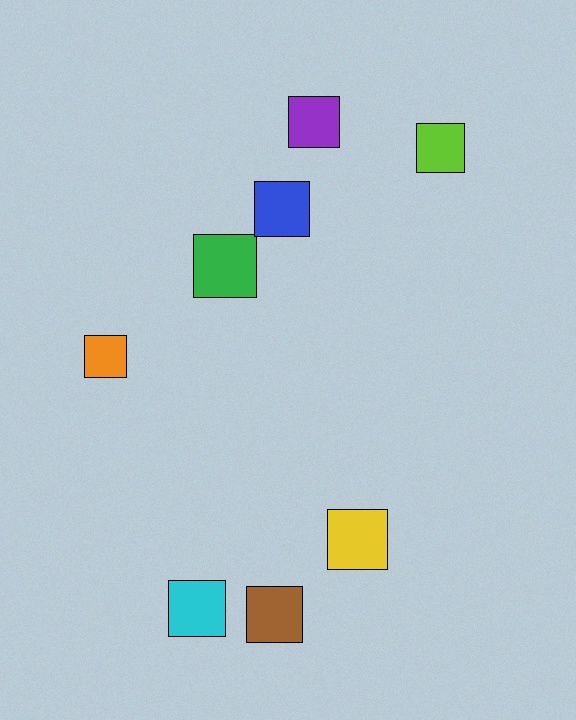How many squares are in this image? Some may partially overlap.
There are 8 squares.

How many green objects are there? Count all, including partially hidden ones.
There is 1 green object.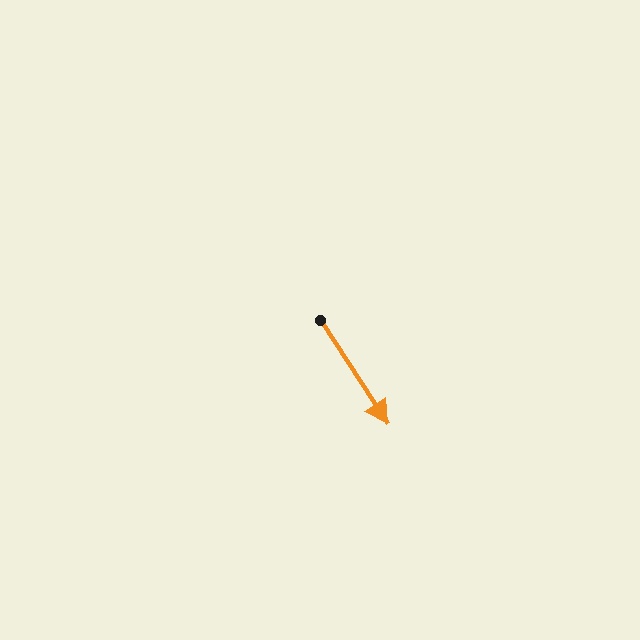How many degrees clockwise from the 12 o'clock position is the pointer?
Approximately 147 degrees.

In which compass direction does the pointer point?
Southeast.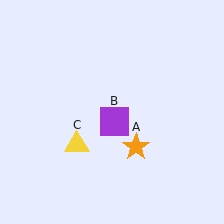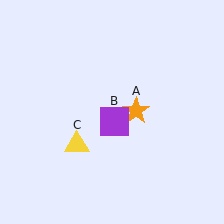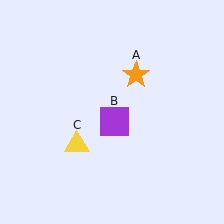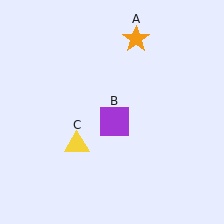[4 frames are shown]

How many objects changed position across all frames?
1 object changed position: orange star (object A).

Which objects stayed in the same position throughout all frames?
Purple square (object B) and yellow triangle (object C) remained stationary.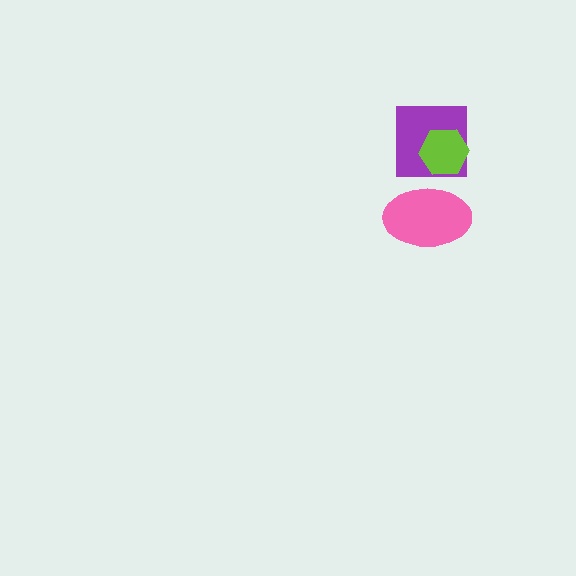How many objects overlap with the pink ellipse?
0 objects overlap with the pink ellipse.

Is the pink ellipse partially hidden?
No, no other shape covers it.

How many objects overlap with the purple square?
1 object overlaps with the purple square.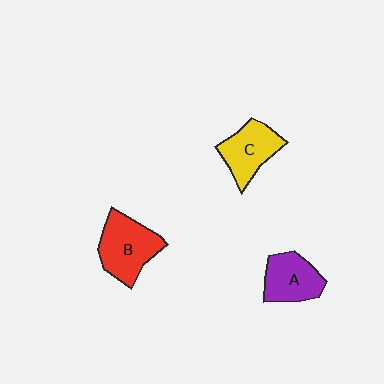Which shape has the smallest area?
Shape A (purple).